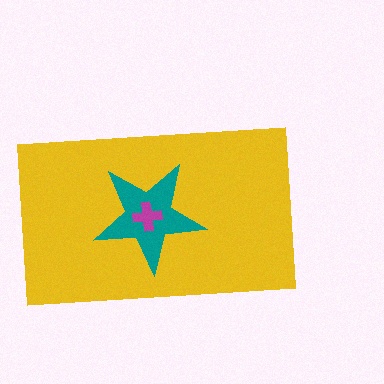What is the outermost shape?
The yellow rectangle.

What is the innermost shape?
The magenta cross.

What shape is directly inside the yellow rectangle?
The teal star.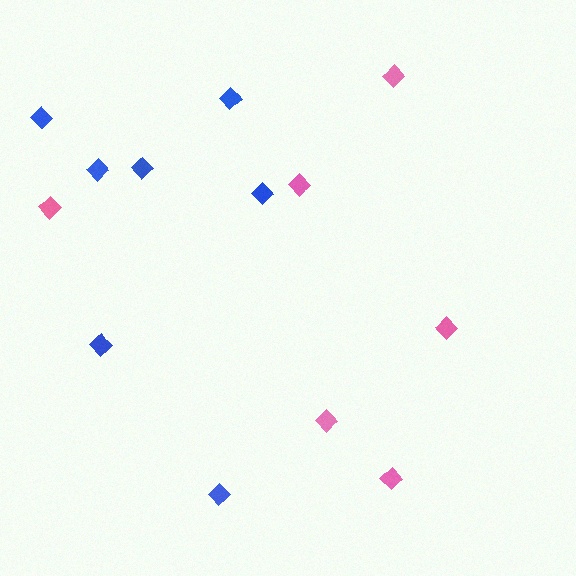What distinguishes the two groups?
There are 2 groups: one group of pink diamonds (6) and one group of blue diamonds (7).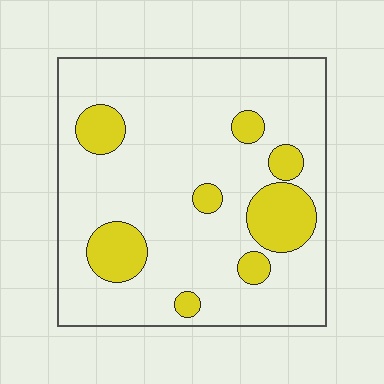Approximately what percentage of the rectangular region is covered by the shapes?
Approximately 20%.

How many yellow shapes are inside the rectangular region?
8.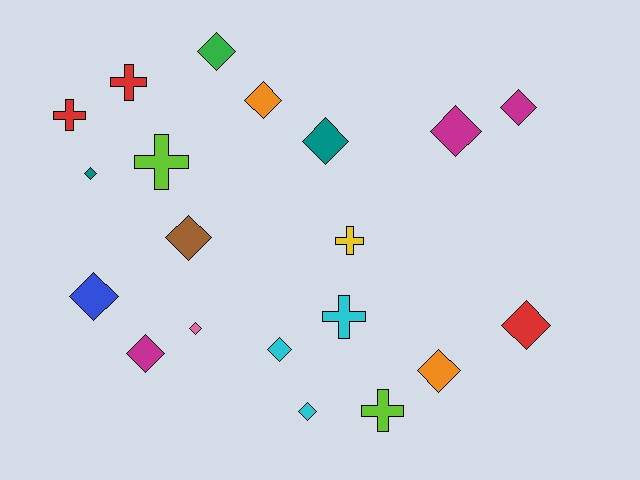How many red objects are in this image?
There are 3 red objects.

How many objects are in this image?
There are 20 objects.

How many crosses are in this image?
There are 6 crosses.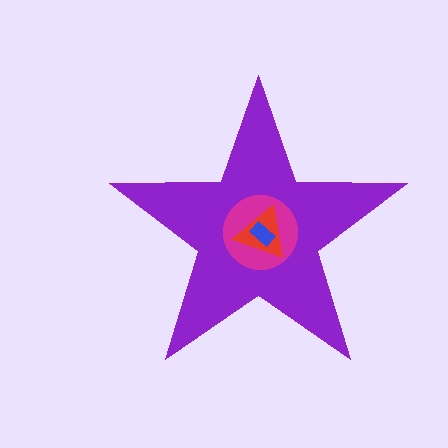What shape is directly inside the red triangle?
The blue rectangle.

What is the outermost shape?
The purple star.